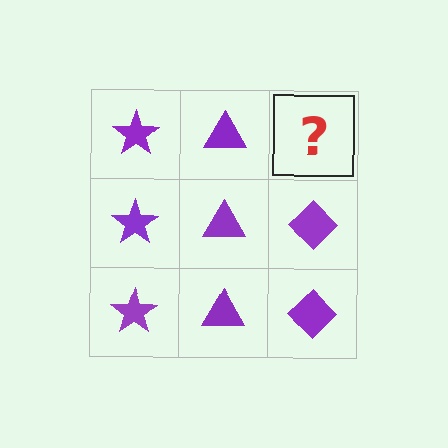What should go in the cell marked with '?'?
The missing cell should contain a purple diamond.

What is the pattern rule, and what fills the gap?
The rule is that each column has a consistent shape. The gap should be filled with a purple diamond.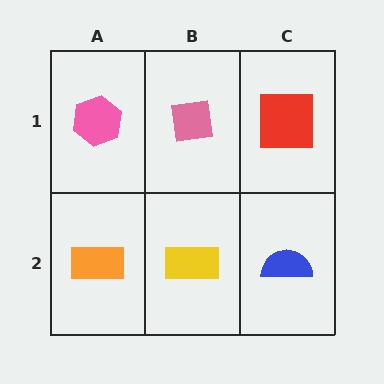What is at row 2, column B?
A yellow rectangle.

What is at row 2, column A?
An orange rectangle.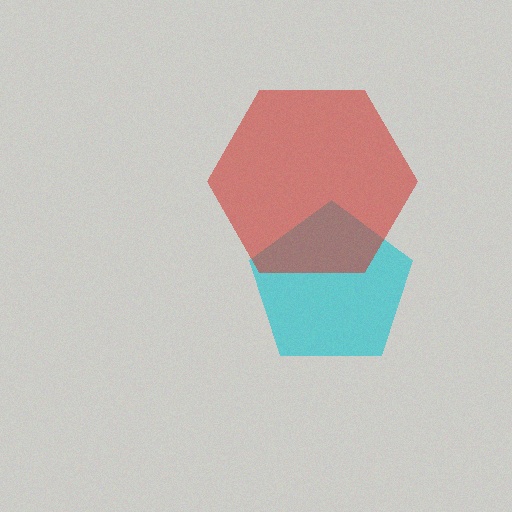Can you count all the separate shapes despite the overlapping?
Yes, there are 2 separate shapes.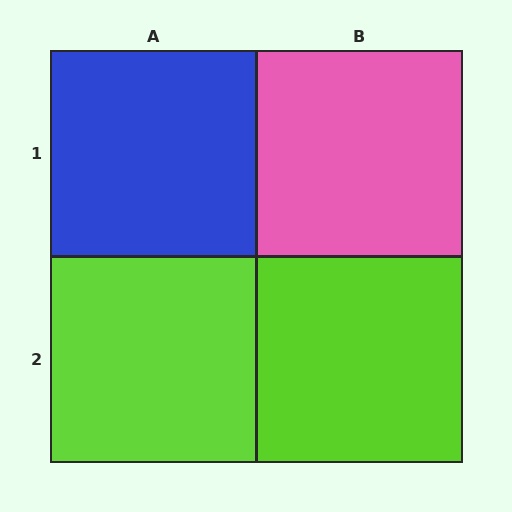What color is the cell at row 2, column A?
Lime.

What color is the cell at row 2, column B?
Lime.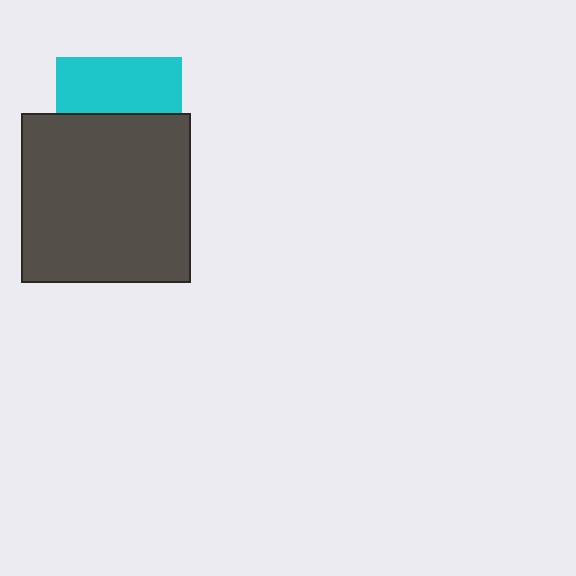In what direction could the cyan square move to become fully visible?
The cyan square could move up. That would shift it out from behind the dark gray square entirely.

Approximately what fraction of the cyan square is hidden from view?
Roughly 56% of the cyan square is hidden behind the dark gray square.